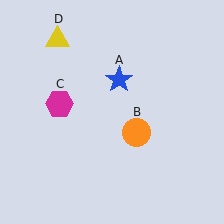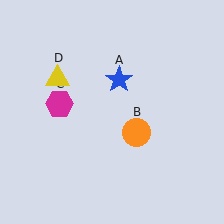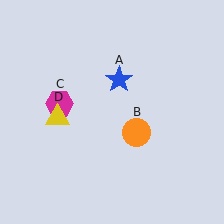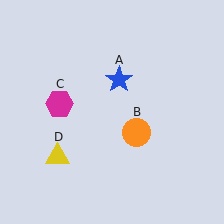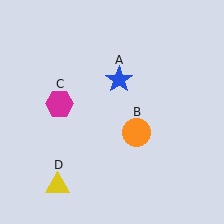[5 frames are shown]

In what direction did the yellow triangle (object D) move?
The yellow triangle (object D) moved down.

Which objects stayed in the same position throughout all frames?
Blue star (object A) and orange circle (object B) and magenta hexagon (object C) remained stationary.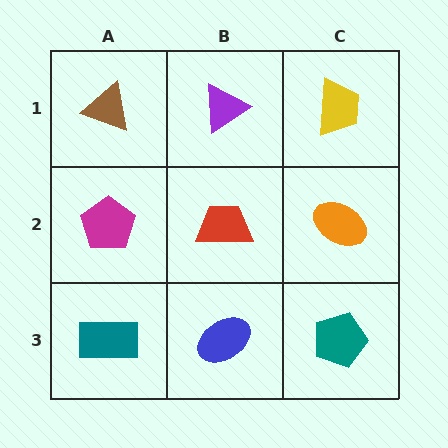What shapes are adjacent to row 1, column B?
A red trapezoid (row 2, column B), a brown triangle (row 1, column A), a yellow trapezoid (row 1, column C).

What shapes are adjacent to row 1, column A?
A magenta pentagon (row 2, column A), a purple triangle (row 1, column B).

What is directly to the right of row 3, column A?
A blue ellipse.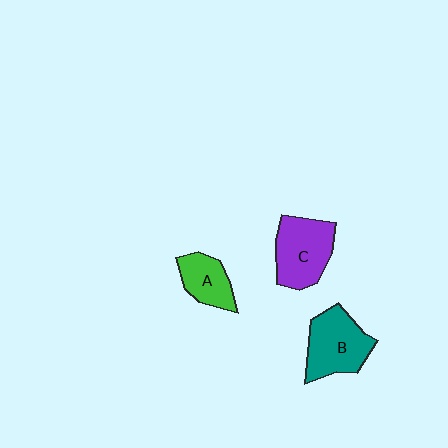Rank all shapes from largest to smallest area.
From largest to smallest: B (teal), C (purple), A (green).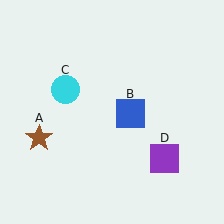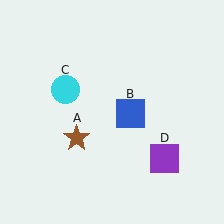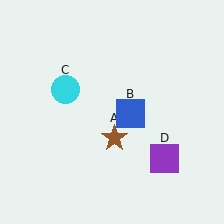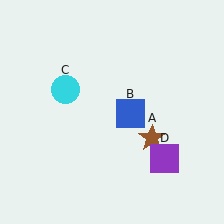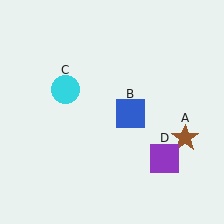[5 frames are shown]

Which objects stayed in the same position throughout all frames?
Blue square (object B) and cyan circle (object C) and purple square (object D) remained stationary.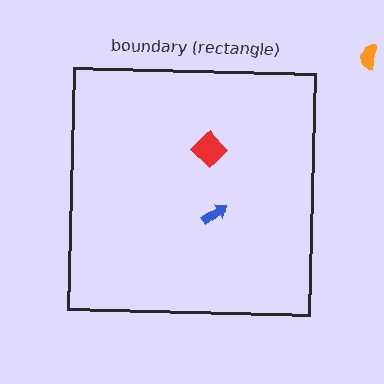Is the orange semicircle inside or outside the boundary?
Outside.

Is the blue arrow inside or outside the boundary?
Inside.